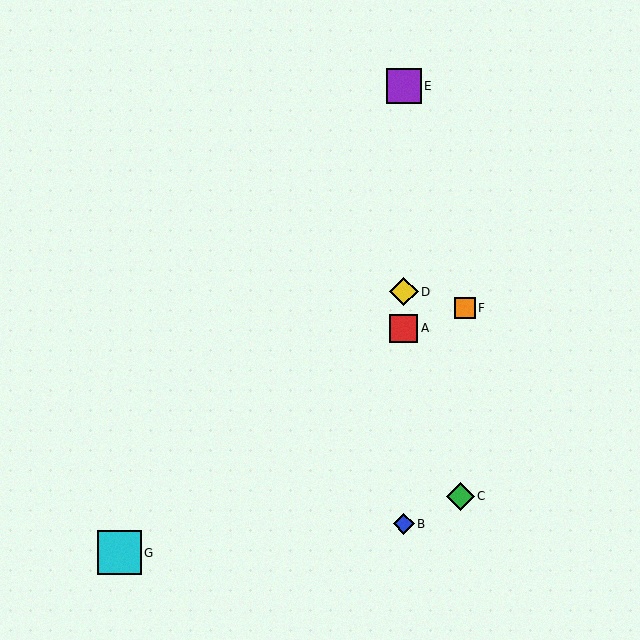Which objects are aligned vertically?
Objects A, B, D, E are aligned vertically.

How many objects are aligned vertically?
4 objects (A, B, D, E) are aligned vertically.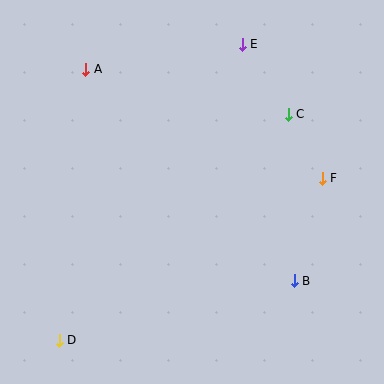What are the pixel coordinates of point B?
Point B is at (294, 281).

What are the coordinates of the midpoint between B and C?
The midpoint between B and C is at (291, 198).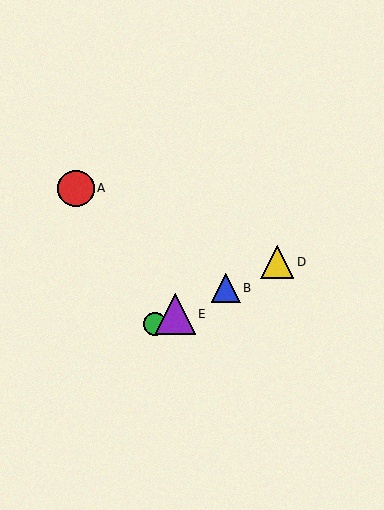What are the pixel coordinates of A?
Object A is at (76, 188).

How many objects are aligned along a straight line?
4 objects (B, C, D, E) are aligned along a straight line.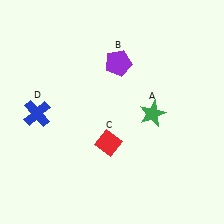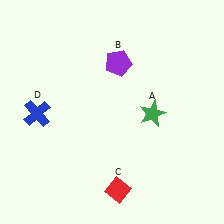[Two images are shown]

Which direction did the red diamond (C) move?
The red diamond (C) moved down.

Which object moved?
The red diamond (C) moved down.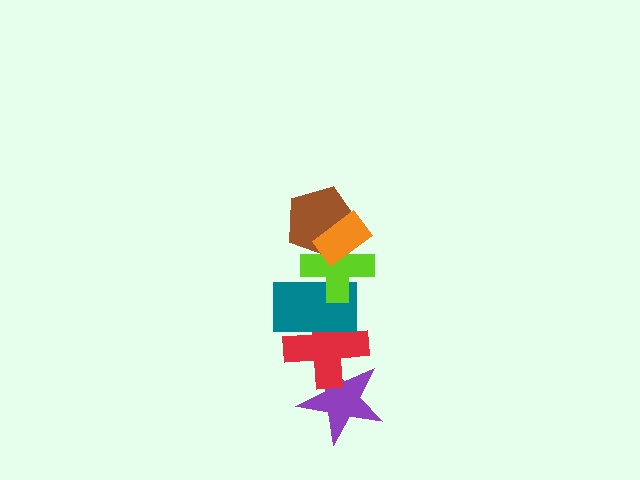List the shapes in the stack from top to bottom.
From top to bottom: the orange rectangle, the brown pentagon, the lime cross, the teal rectangle, the red cross, the purple star.